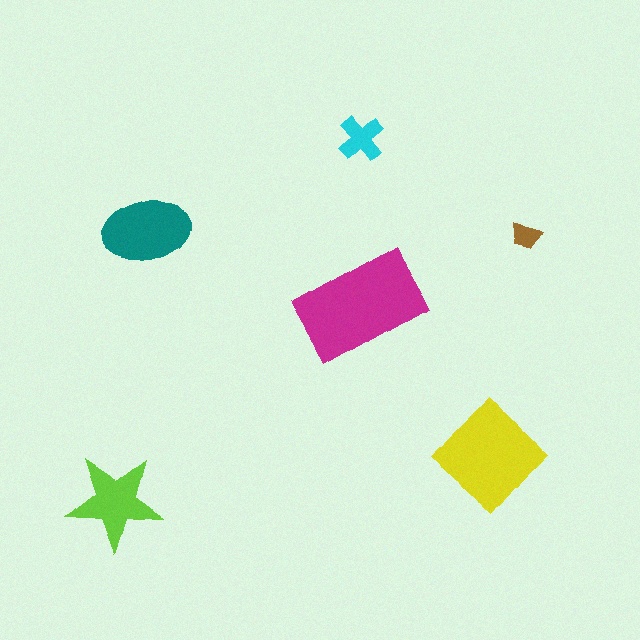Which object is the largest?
The magenta rectangle.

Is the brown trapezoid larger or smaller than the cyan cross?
Smaller.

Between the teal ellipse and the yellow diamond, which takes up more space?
The yellow diamond.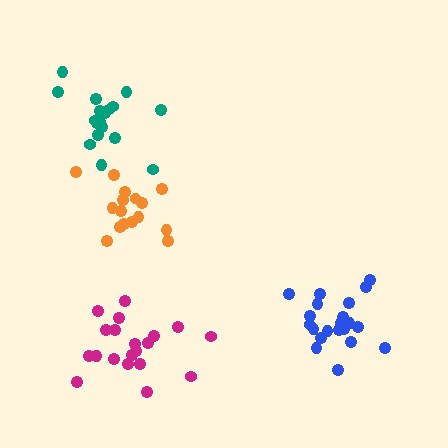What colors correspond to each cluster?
The clusters are colored: teal, magenta, blue, orange.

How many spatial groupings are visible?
There are 4 spatial groupings.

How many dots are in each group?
Group 1: 18 dots, Group 2: 20 dots, Group 3: 21 dots, Group 4: 16 dots (75 total).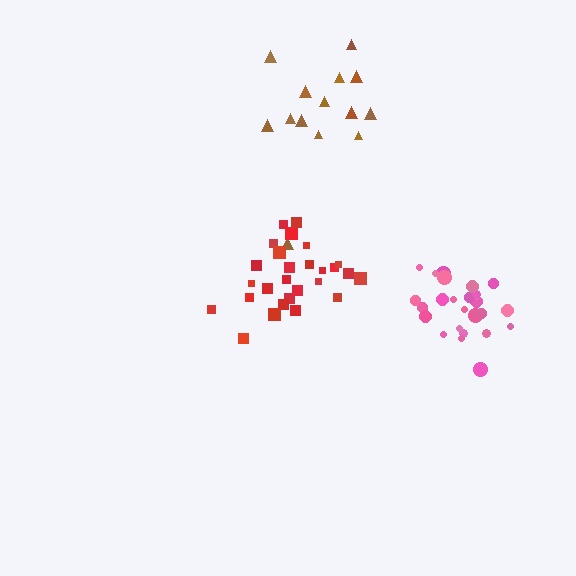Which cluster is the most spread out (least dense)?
Brown.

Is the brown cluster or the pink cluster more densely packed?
Pink.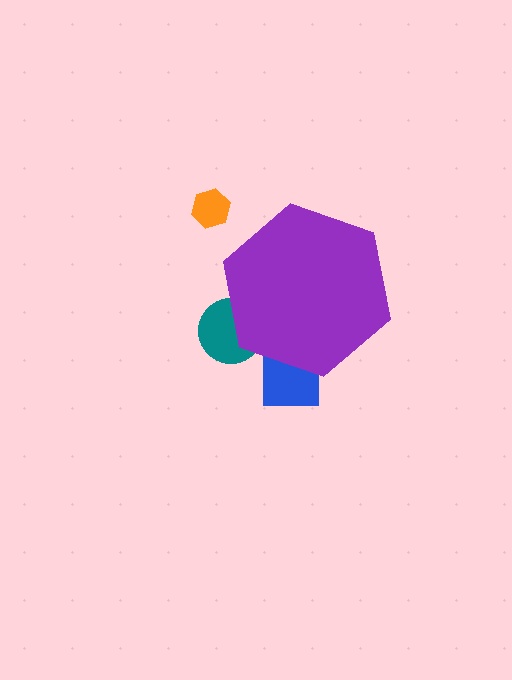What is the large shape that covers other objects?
A purple hexagon.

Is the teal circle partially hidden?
Yes, the teal circle is partially hidden behind the purple hexagon.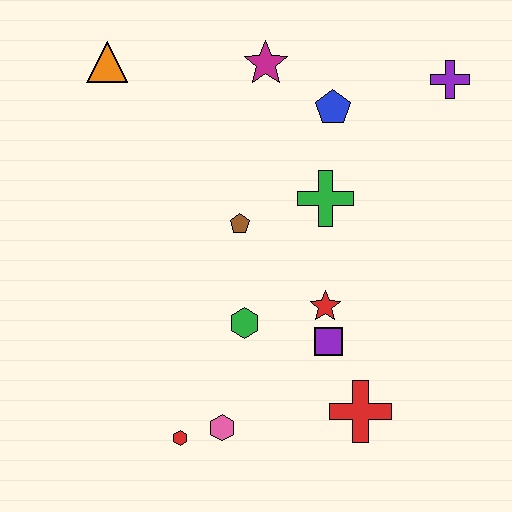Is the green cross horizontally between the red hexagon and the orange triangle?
No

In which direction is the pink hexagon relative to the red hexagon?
The pink hexagon is to the right of the red hexagon.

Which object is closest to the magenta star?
The blue pentagon is closest to the magenta star.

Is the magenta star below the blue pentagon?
No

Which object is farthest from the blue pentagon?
The red hexagon is farthest from the blue pentagon.